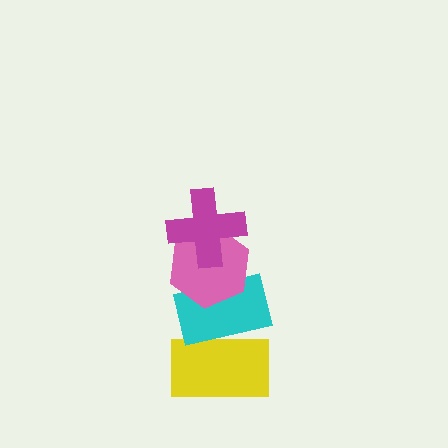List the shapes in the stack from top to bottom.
From top to bottom: the magenta cross, the pink hexagon, the cyan rectangle, the yellow rectangle.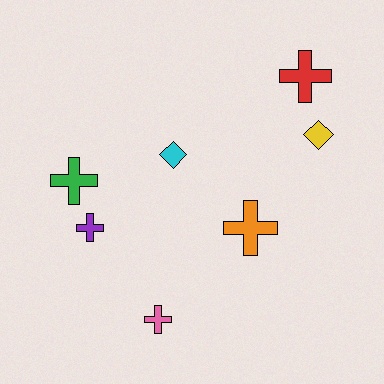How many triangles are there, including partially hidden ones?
There are no triangles.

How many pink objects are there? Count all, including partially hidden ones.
There is 1 pink object.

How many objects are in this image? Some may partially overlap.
There are 7 objects.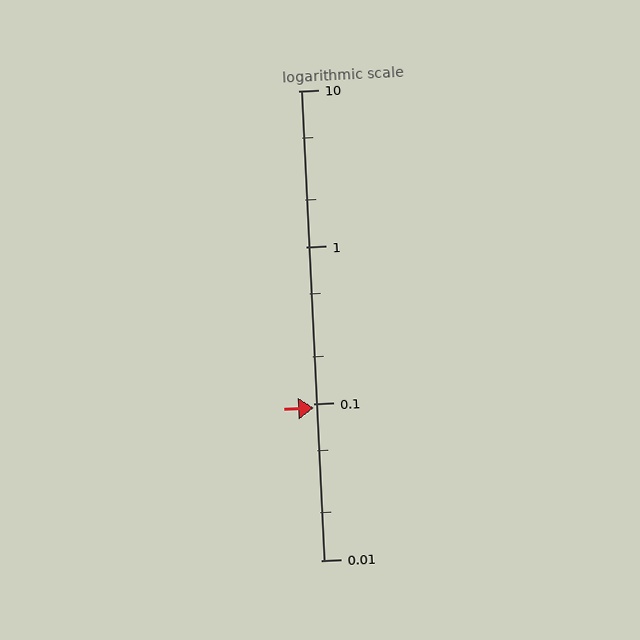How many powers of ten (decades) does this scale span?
The scale spans 3 decades, from 0.01 to 10.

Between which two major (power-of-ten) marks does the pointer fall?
The pointer is between 0.01 and 0.1.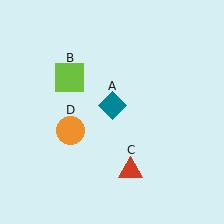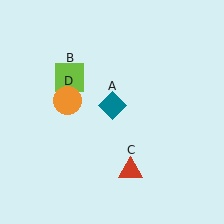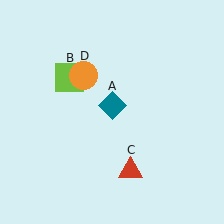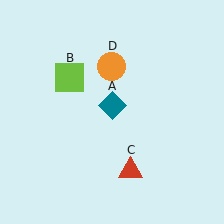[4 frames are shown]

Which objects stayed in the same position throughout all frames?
Teal diamond (object A) and lime square (object B) and red triangle (object C) remained stationary.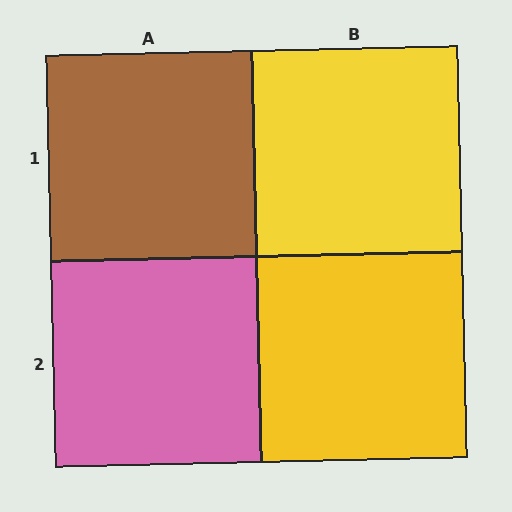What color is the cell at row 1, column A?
Brown.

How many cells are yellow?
2 cells are yellow.